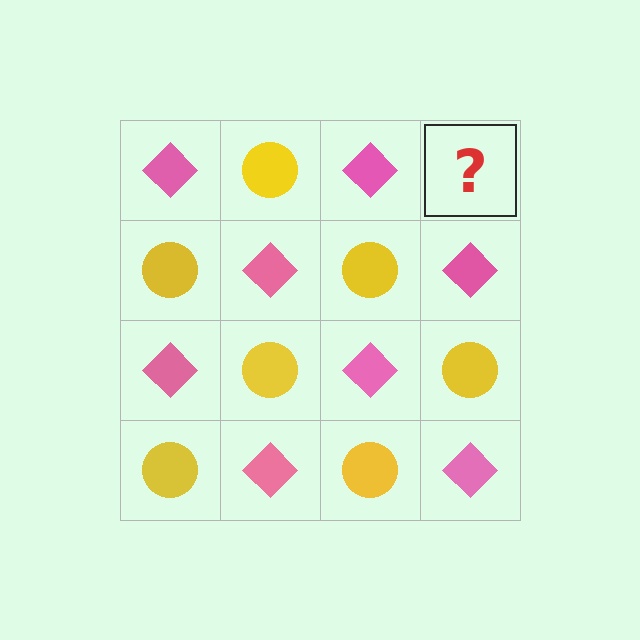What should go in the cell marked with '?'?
The missing cell should contain a yellow circle.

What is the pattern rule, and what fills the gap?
The rule is that it alternates pink diamond and yellow circle in a checkerboard pattern. The gap should be filled with a yellow circle.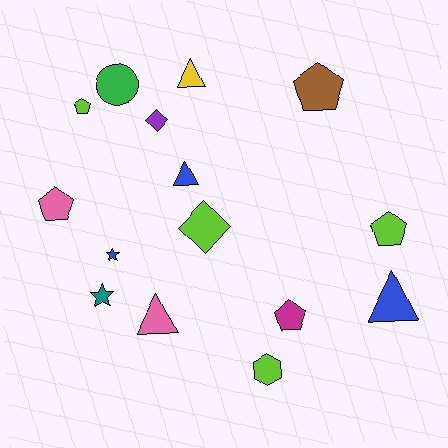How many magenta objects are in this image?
There is 1 magenta object.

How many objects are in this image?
There are 15 objects.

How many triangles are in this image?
There are 4 triangles.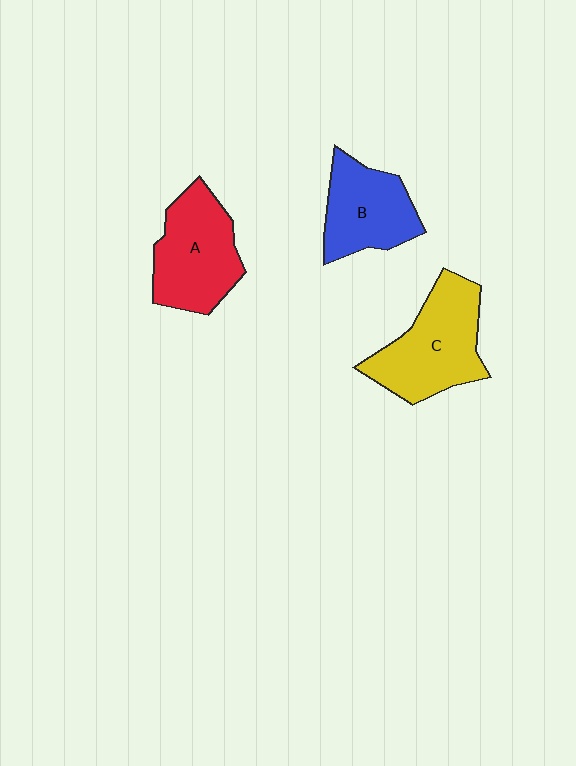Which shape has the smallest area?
Shape B (blue).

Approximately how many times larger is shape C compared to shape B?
Approximately 1.3 times.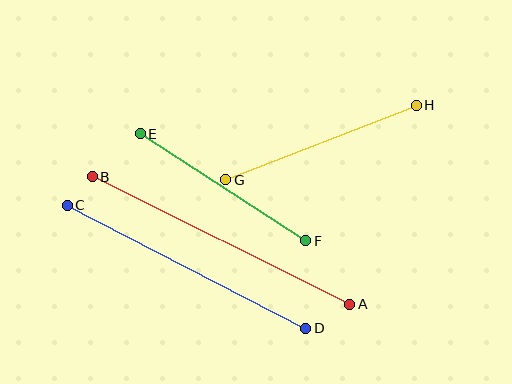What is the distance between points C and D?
The distance is approximately 268 pixels.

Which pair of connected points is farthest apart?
Points A and B are farthest apart.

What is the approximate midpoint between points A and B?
The midpoint is at approximately (221, 240) pixels.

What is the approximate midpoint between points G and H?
The midpoint is at approximately (321, 143) pixels.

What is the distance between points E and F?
The distance is approximately 197 pixels.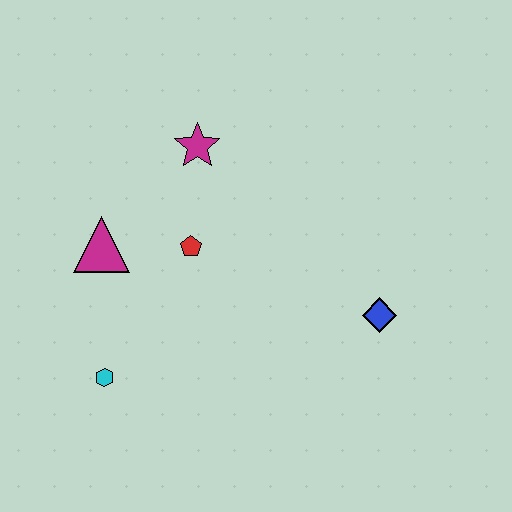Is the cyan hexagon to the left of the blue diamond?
Yes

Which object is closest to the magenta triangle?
The red pentagon is closest to the magenta triangle.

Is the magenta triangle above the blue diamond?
Yes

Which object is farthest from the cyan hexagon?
The blue diamond is farthest from the cyan hexagon.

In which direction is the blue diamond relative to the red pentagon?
The blue diamond is to the right of the red pentagon.